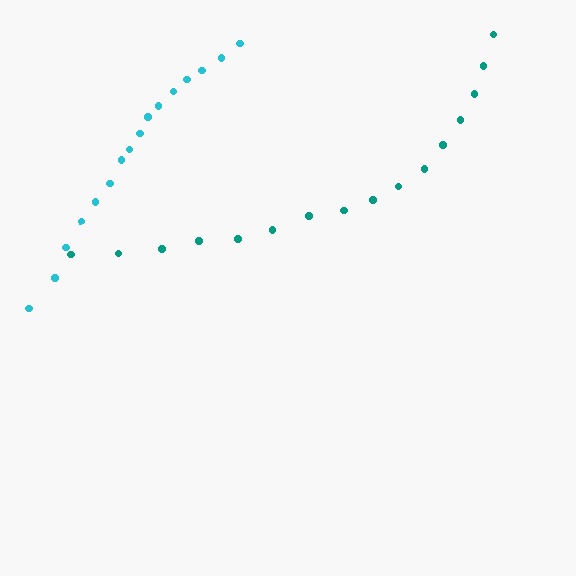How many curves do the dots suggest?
There are 2 distinct paths.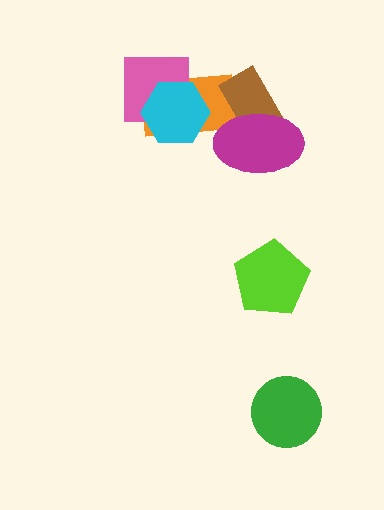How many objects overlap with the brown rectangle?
2 objects overlap with the brown rectangle.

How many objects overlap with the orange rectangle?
4 objects overlap with the orange rectangle.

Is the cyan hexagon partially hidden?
No, no other shape covers it.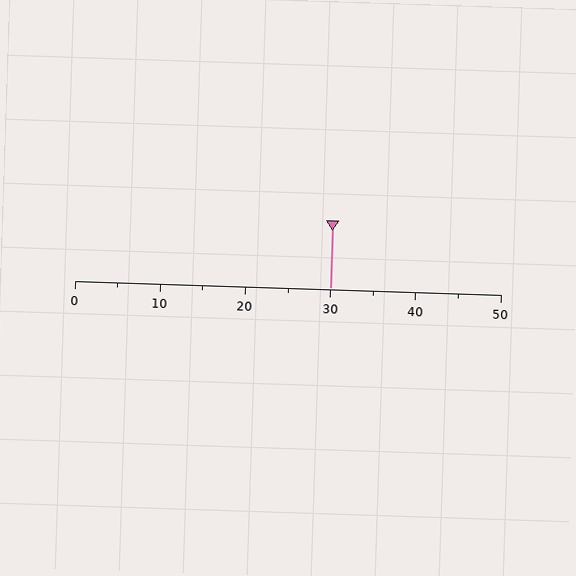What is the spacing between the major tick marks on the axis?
The major ticks are spaced 10 apart.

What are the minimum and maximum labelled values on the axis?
The axis runs from 0 to 50.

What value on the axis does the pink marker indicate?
The marker indicates approximately 30.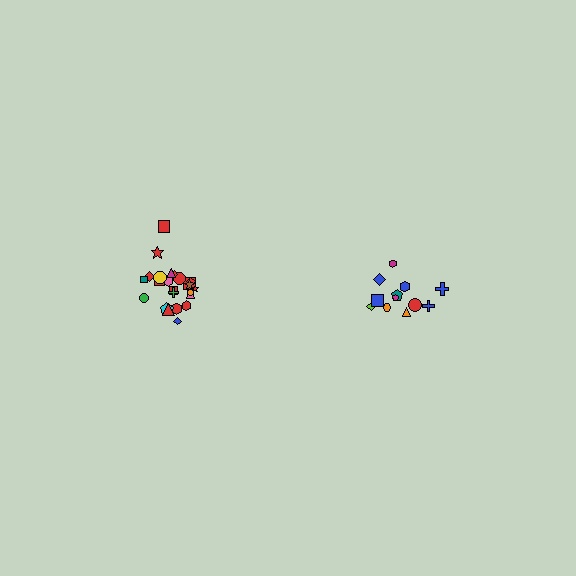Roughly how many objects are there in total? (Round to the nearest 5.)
Roughly 35 objects in total.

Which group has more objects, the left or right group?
The left group.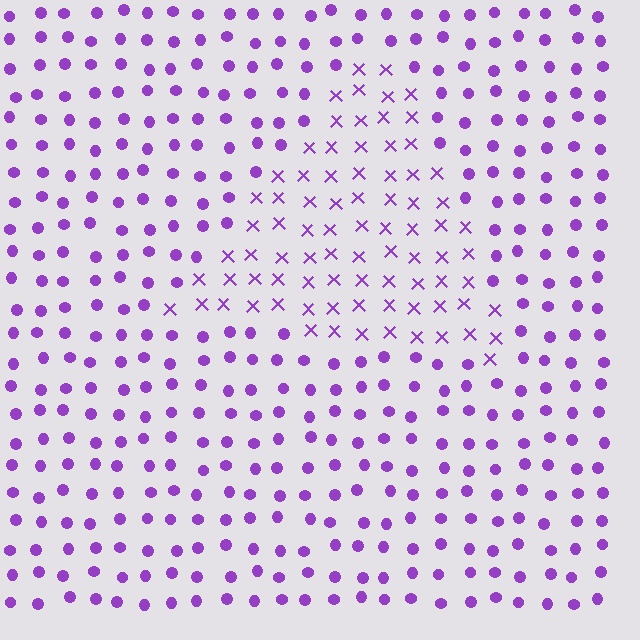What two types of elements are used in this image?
The image uses X marks inside the triangle region and circles outside it.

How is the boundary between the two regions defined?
The boundary is defined by a change in element shape: X marks inside vs. circles outside. All elements share the same color and spacing.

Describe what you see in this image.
The image is filled with small purple elements arranged in a uniform grid. A triangle-shaped region contains X marks, while the surrounding area contains circles. The boundary is defined purely by the change in element shape.